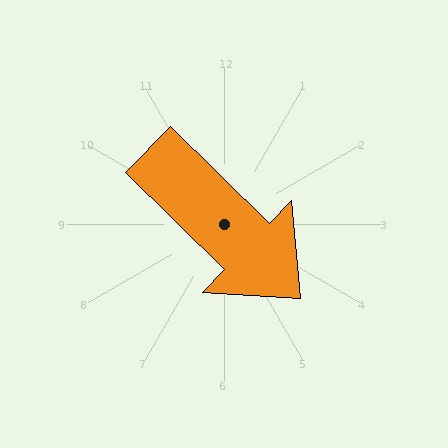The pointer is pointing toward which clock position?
Roughly 4 o'clock.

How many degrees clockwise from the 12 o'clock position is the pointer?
Approximately 134 degrees.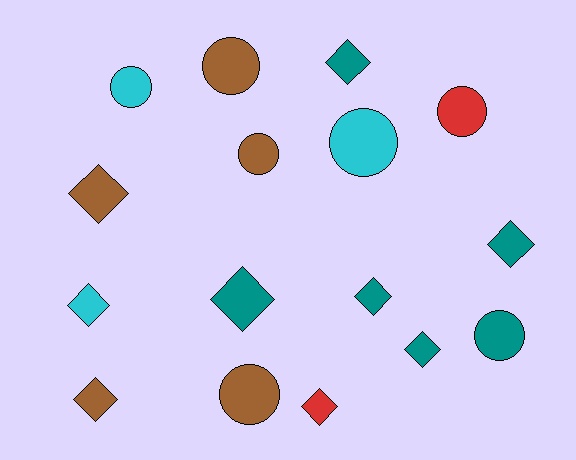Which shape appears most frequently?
Diamond, with 9 objects.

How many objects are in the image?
There are 16 objects.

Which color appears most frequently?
Teal, with 6 objects.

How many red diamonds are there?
There is 1 red diamond.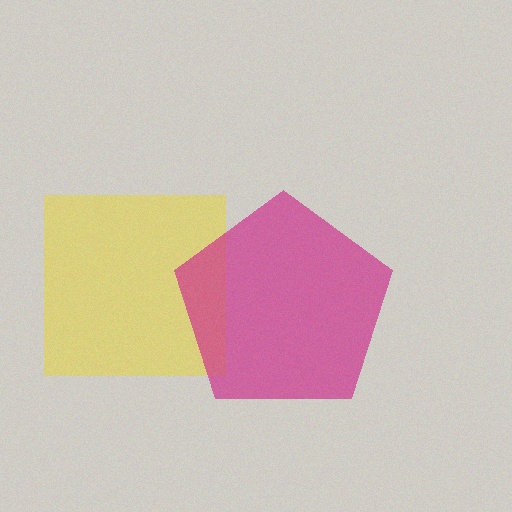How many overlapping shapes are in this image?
There are 2 overlapping shapes in the image.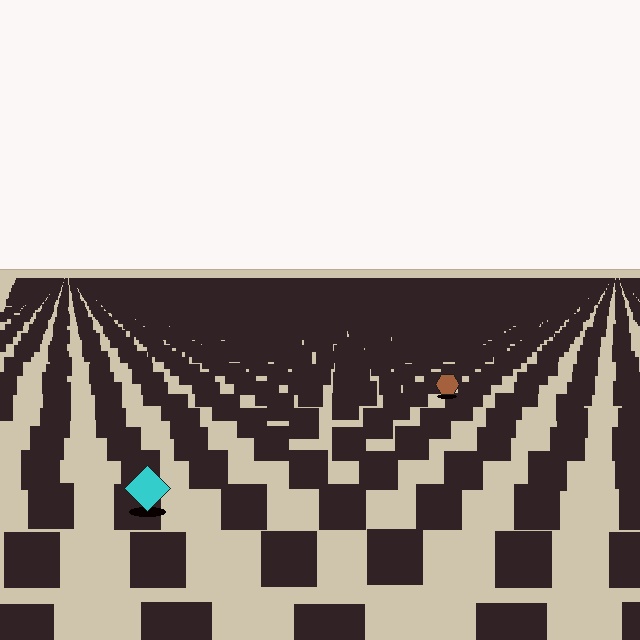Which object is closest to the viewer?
The cyan diamond is closest. The texture marks near it are larger and more spread out.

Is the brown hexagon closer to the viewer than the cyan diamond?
No. The cyan diamond is closer — you can tell from the texture gradient: the ground texture is coarser near it.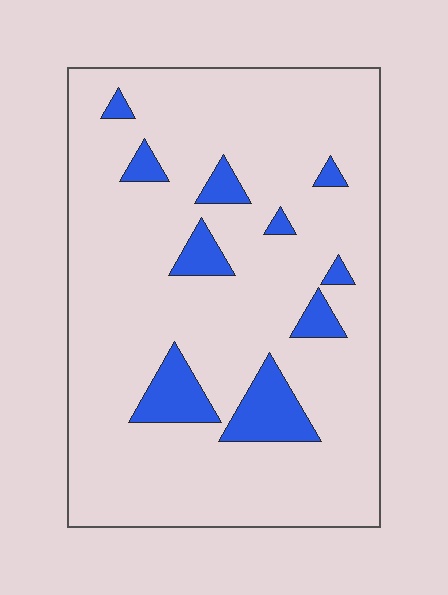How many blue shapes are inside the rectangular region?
10.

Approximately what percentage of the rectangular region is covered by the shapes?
Approximately 10%.